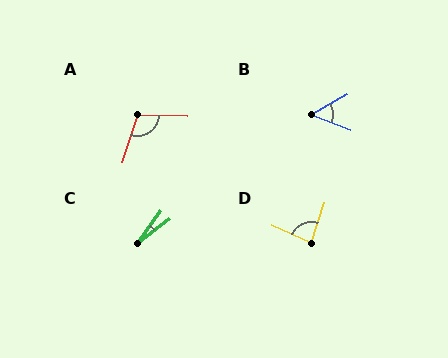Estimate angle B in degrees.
Approximately 51 degrees.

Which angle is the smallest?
C, at approximately 16 degrees.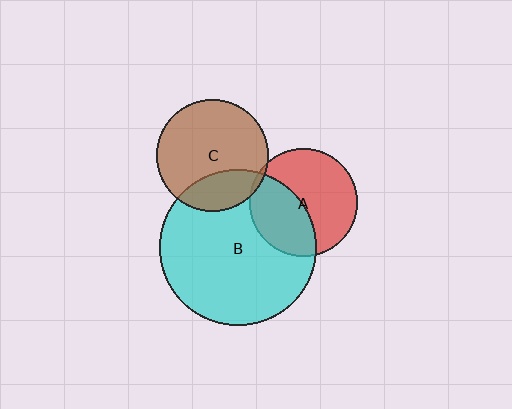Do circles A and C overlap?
Yes.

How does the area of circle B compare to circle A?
Approximately 2.1 times.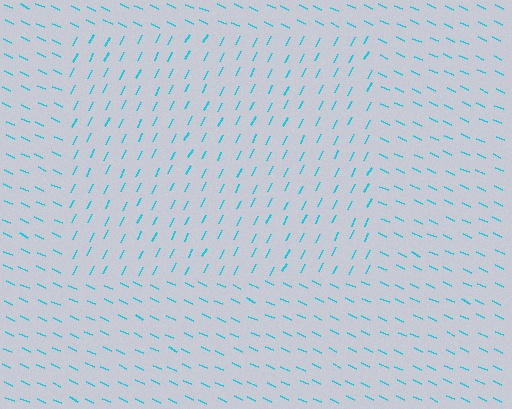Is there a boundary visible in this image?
Yes, there is a texture boundary formed by a change in line orientation.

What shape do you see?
I see a rectangle.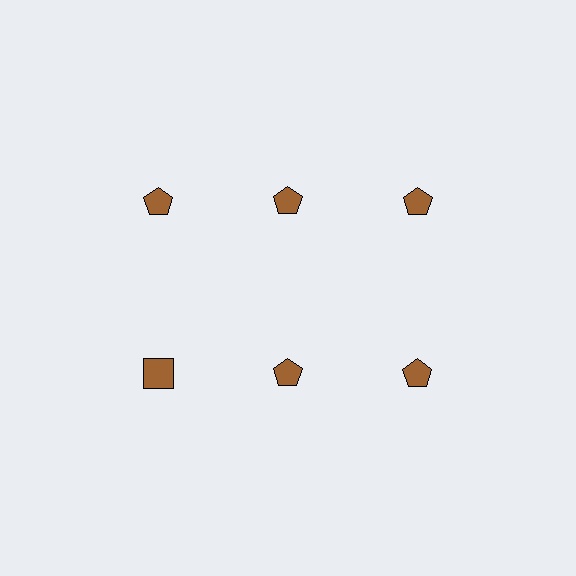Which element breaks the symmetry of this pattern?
The brown square in the second row, leftmost column breaks the symmetry. All other shapes are brown pentagons.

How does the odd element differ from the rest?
It has a different shape: square instead of pentagon.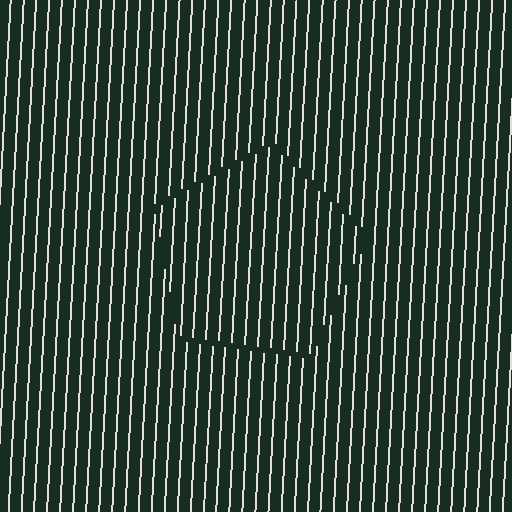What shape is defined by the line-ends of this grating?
An illusory pentagon. The interior of the shape contains the same grating, shifted by half a period — the contour is defined by the phase discontinuity where line-ends from the inner and outer gratings abut.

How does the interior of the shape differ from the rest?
The interior of the shape contains the same grating, shifted by half a period — the contour is defined by the phase discontinuity where line-ends from the inner and outer gratings abut.